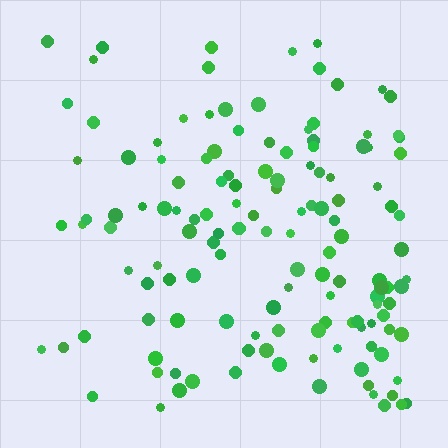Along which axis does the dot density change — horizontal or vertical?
Horizontal.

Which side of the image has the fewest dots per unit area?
The left.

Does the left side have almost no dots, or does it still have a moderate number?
Still a moderate number, just noticeably fewer than the right.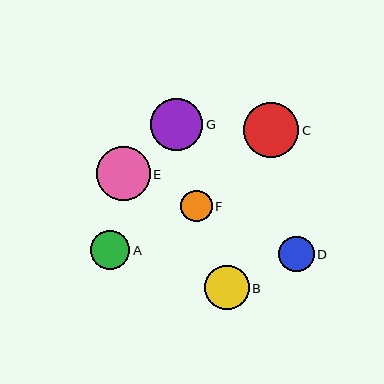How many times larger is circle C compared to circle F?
Circle C is approximately 1.7 times the size of circle F.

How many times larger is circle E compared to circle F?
Circle E is approximately 1.7 times the size of circle F.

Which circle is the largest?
Circle C is the largest with a size of approximately 55 pixels.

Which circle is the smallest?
Circle F is the smallest with a size of approximately 32 pixels.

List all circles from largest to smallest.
From largest to smallest: C, E, G, B, A, D, F.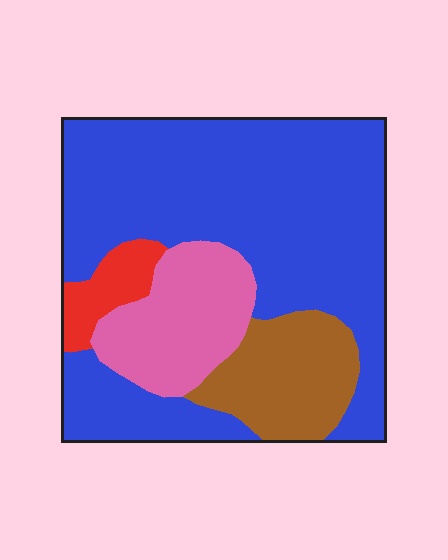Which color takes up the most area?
Blue, at roughly 65%.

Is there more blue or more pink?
Blue.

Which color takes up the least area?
Red, at roughly 5%.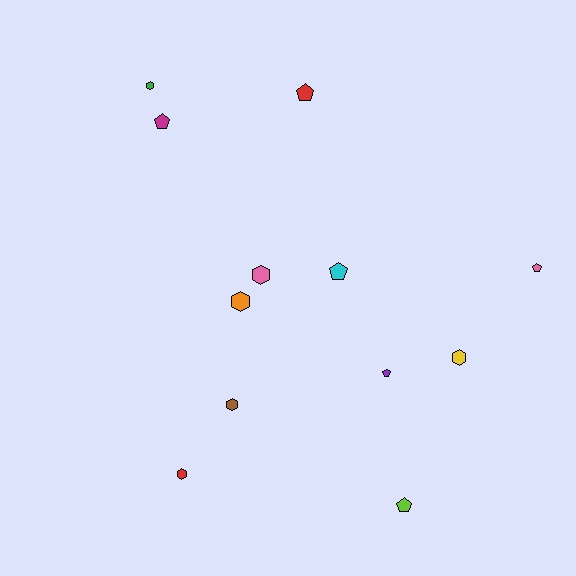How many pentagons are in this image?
There are 6 pentagons.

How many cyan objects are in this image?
There is 1 cyan object.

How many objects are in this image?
There are 12 objects.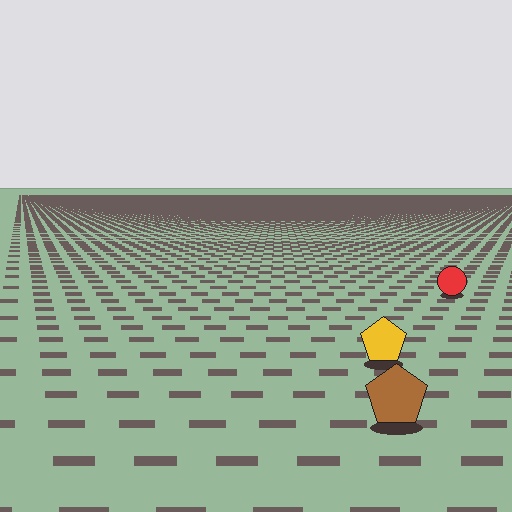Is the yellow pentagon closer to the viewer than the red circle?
Yes. The yellow pentagon is closer — you can tell from the texture gradient: the ground texture is coarser near it.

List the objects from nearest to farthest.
From nearest to farthest: the brown pentagon, the yellow pentagon, the red circle.